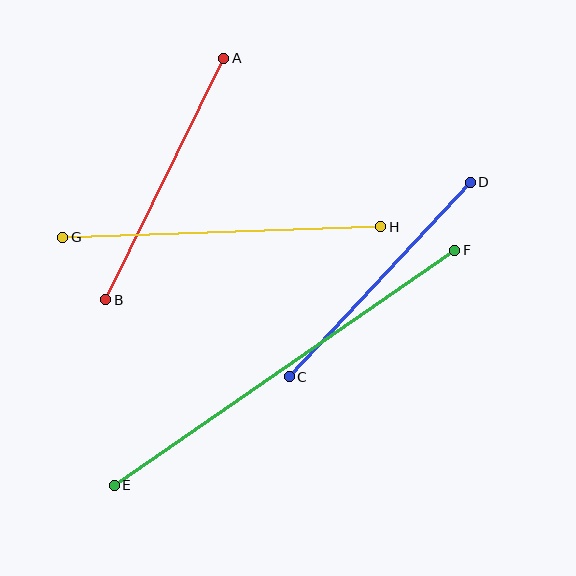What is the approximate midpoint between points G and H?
The midpoint is at approximately (222, 232) pixels.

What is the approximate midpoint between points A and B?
The midpoint is at approximately (165, 179) pixels.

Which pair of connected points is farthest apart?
Points E and F are farthest apart.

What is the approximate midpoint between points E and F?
The midpoint is at approximately (285, 368) pixels.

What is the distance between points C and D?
The distance is approximately 266 pixels.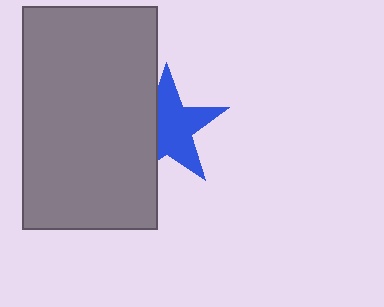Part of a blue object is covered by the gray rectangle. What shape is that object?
It is a star.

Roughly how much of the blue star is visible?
Most of it is visible (roughly 65%).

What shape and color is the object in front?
The object in front is a gray rectangle.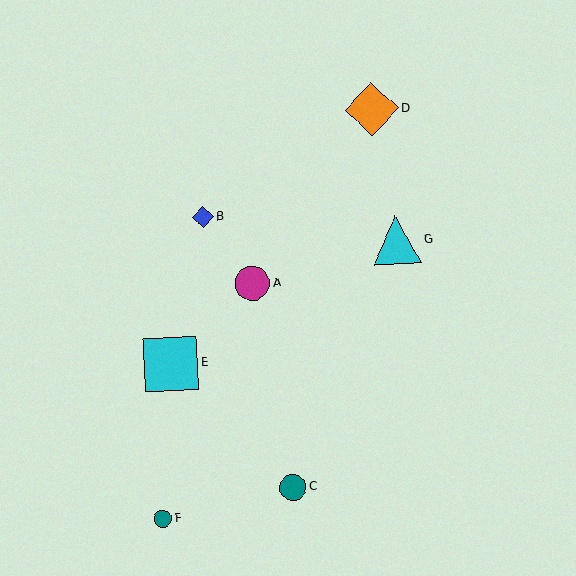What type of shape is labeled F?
Shape F is a teal circle.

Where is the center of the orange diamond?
The center of the orange diamond is at (372, 109).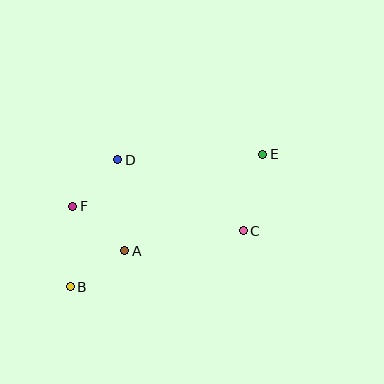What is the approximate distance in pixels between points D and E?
The distance between D and E is approximately 145 pixels.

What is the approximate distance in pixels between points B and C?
The distance between B and C is approximately 182 pixels.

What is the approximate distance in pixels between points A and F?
The distance between A and F is approximately 68 pixels.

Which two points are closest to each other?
Points D and F are closest to each other.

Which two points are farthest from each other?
Points B and E are farthest from each other.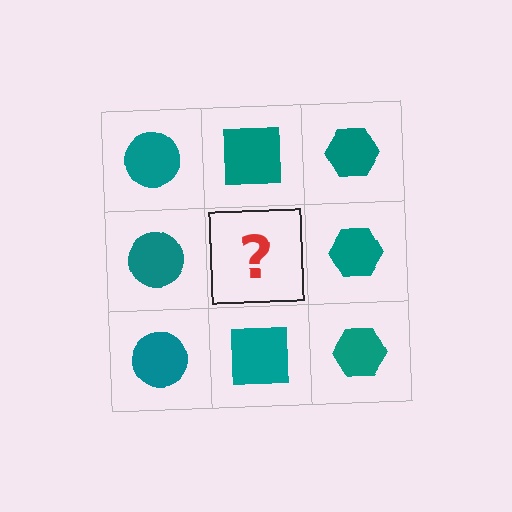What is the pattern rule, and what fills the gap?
The rule is that each column has a consistent shape. The gap should be filled with a teal square.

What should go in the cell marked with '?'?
The missing cell should contain a teal square.